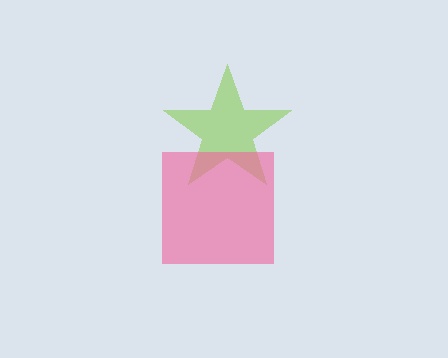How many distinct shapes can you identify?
There are 2 distinct shapes: a lime star, a pink square.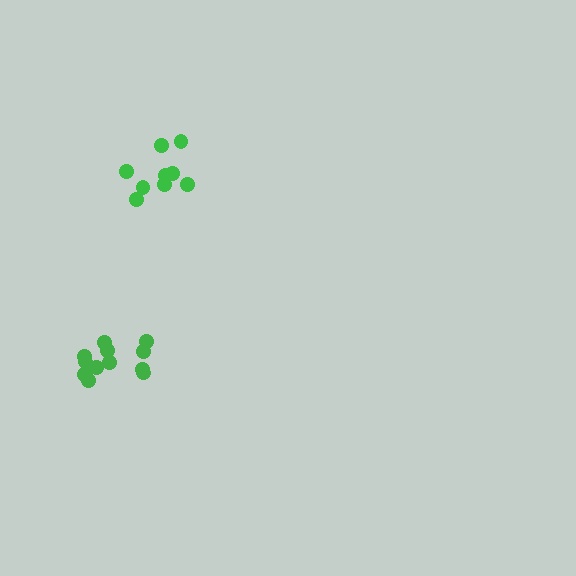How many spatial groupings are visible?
There are 2 spatial groupings.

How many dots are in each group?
Group 1: 9 dots, Group 2: 12 dots (21 total).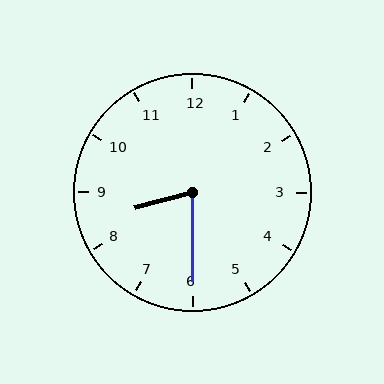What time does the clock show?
8:30.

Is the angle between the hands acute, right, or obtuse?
It is acute.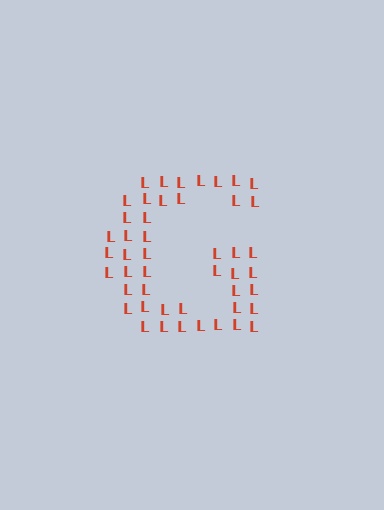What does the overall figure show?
The overall figure shows the letter G.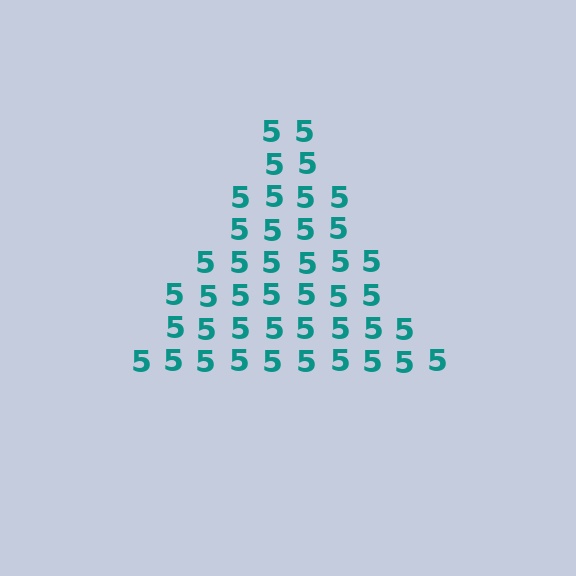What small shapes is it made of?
It is made of small digit 5's.